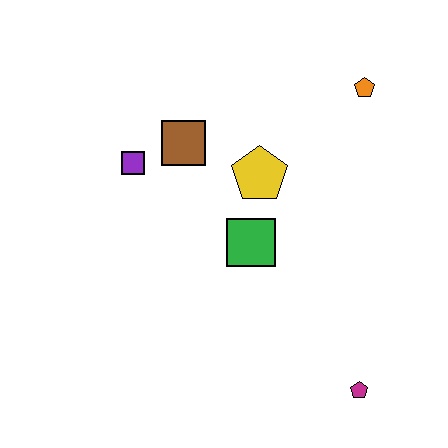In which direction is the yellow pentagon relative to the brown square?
The yellow pentagon is to the right of the brown square.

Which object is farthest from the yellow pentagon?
The magenta pentagon is farthest from the yellow pentagon.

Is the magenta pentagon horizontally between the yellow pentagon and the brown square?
No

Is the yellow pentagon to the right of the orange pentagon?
No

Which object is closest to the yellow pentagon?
The green square is closest to the yellow pentagon.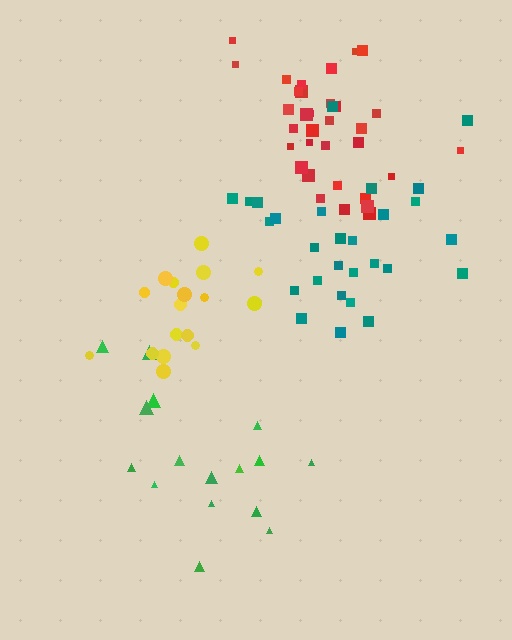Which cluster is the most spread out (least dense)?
Green.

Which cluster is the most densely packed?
Red.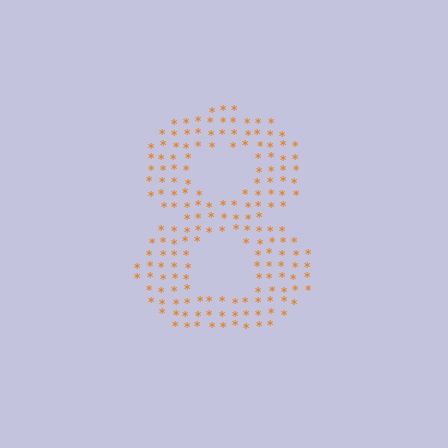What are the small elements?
The small elements are asterisks.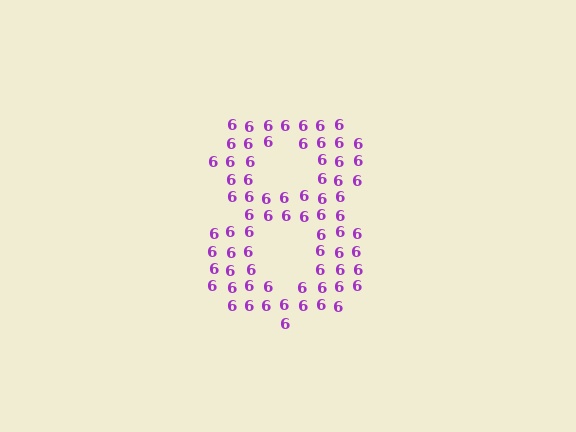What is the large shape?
The large shape is the digit 8.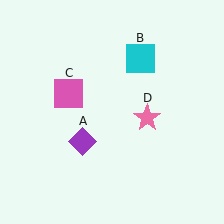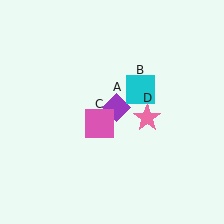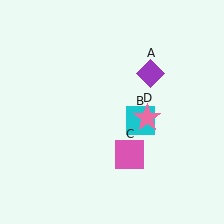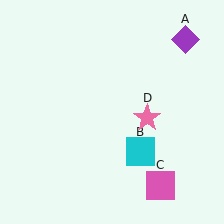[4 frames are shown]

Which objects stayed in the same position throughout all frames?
Pink star (object D) remained stationary.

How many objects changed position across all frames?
3 objects changed position: purple diamond (object A), cyan square (object B), pink square (object C).